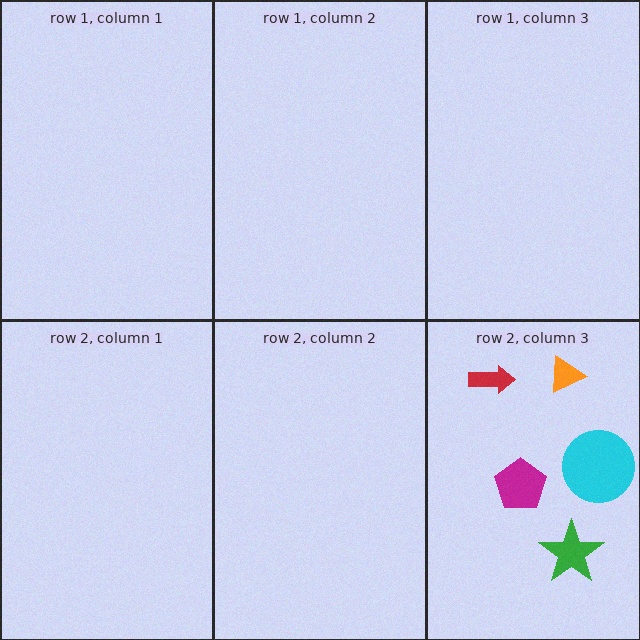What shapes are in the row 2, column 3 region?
The red arrow, the green star, the orange triangle, the magenta pentagon, the cyan circle.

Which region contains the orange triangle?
The row 2, column 3 region.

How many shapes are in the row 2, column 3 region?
5.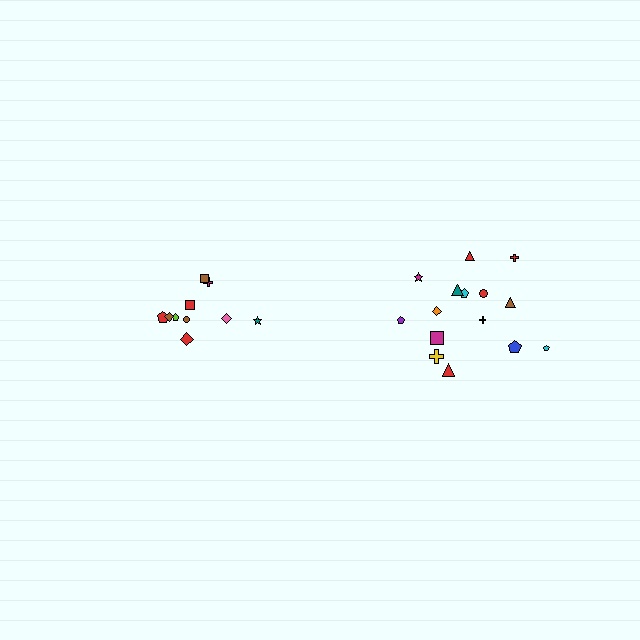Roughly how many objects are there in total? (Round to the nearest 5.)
Roughly 25 objects in total.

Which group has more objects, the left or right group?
The right group.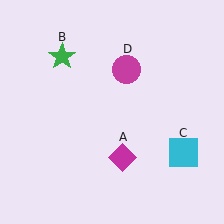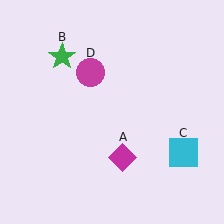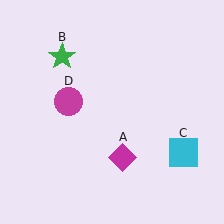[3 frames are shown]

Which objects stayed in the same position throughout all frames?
Magenta diamond (object A) and green star (object B) and cyan square (object C) remained stationary.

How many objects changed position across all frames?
1 object changed position: magenta circle (object D).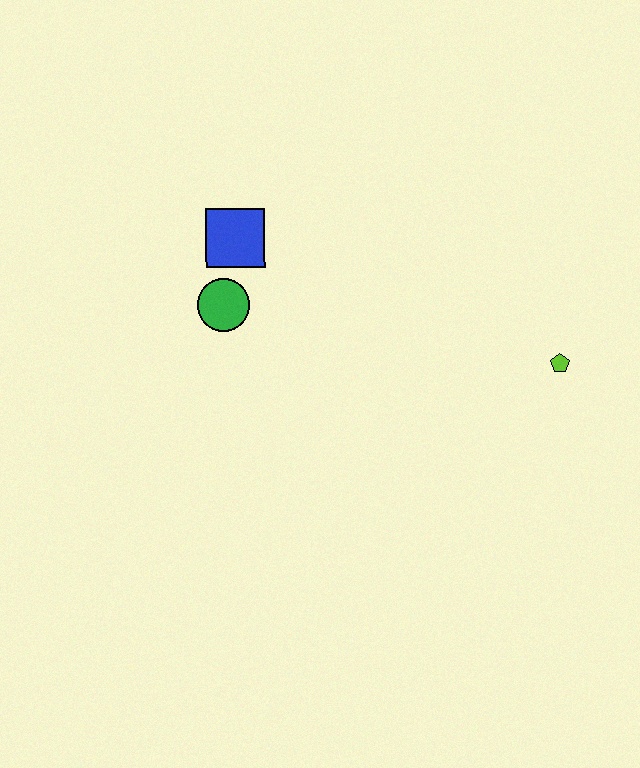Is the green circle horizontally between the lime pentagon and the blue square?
No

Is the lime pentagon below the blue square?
Yes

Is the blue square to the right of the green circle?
Yes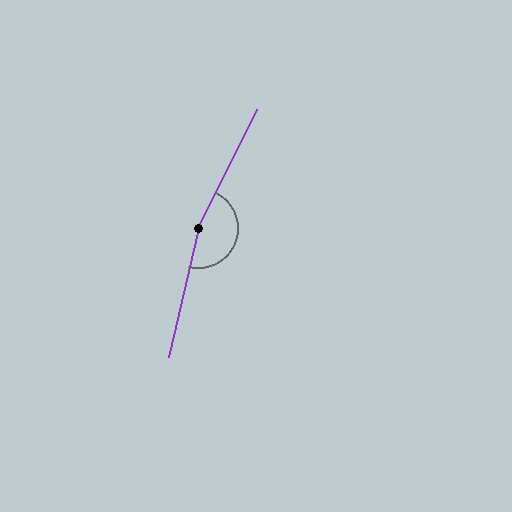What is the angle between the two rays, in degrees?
Approximately 167 degrees.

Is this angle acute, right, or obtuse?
It is obtuse.